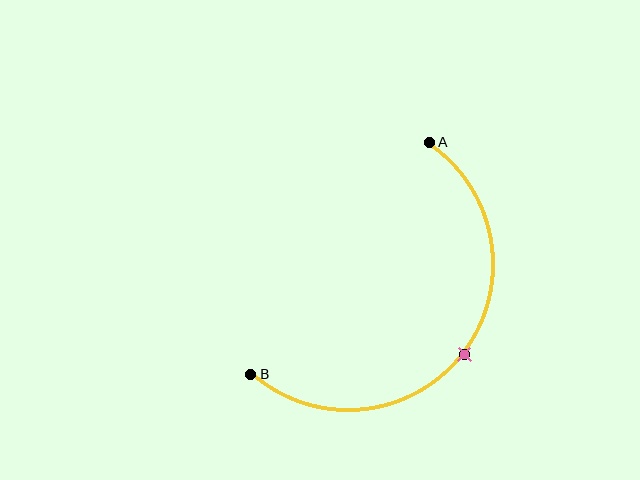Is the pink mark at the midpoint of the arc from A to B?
Yes. The pink mark lies on the arc at equal arc-length from both A and B — it is the arc midpoint.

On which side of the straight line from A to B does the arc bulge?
The arc bulges below and to the right of the straight line connecting A and B.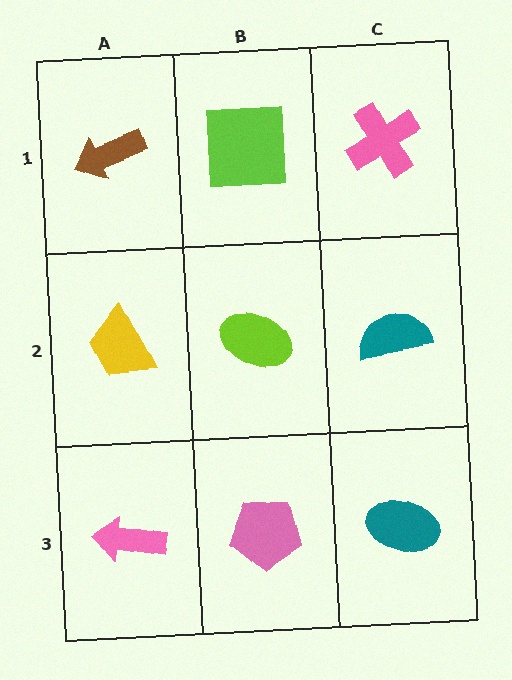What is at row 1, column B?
A lime square.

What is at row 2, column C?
A teal semicircle.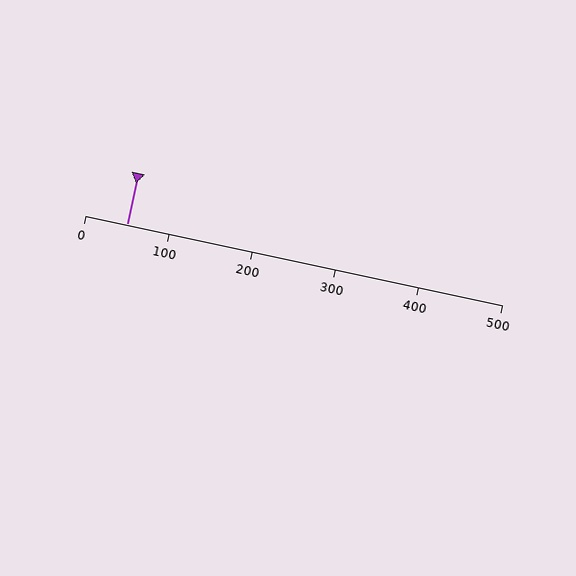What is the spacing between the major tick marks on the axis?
The major ticks are spaced 100 apart.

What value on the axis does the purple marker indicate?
The marker indicates approximately 50.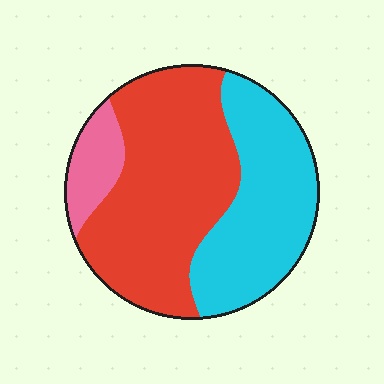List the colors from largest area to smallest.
From largest to smallest: red, cyan, pink.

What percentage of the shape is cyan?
Cyan covers roughly 35% of the shape.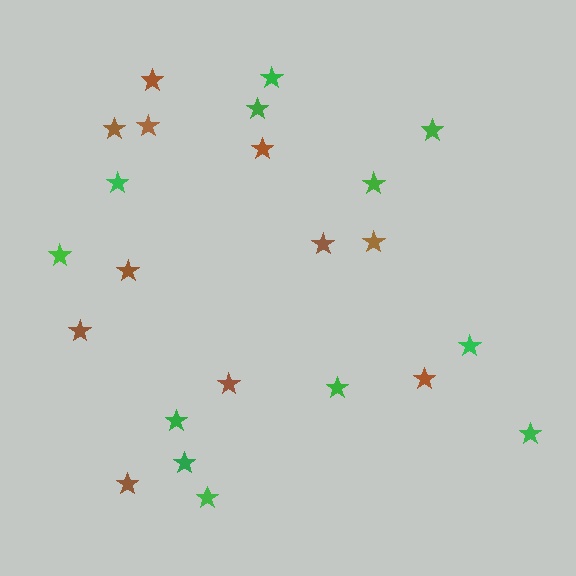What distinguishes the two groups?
There are 2 groups: one group of brown stars (11) and one group of green stars (12).